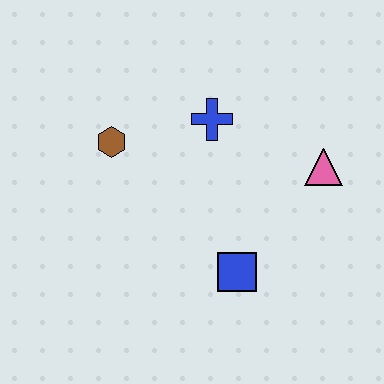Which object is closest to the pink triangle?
The blue cross is closest to the pink triangle.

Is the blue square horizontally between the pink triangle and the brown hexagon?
Yes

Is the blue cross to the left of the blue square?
Yes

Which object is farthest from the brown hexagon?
The pink triangle is farthest from the brown hexagon.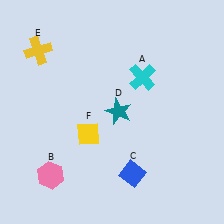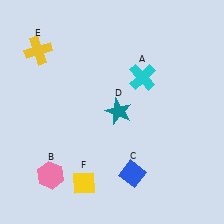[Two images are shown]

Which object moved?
The yellow diamond (F) moved down.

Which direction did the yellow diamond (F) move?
The yellow diamond (F) moved down.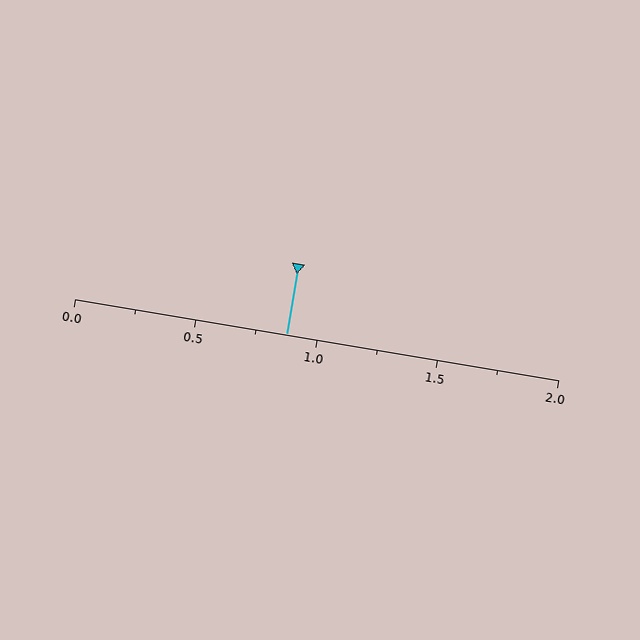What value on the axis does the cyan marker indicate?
The marker indicates approximately 0.88.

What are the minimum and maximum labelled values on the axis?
The axis runs from 0.0 to 2.0.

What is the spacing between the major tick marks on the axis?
The major ticks are spaced 0.5 apart.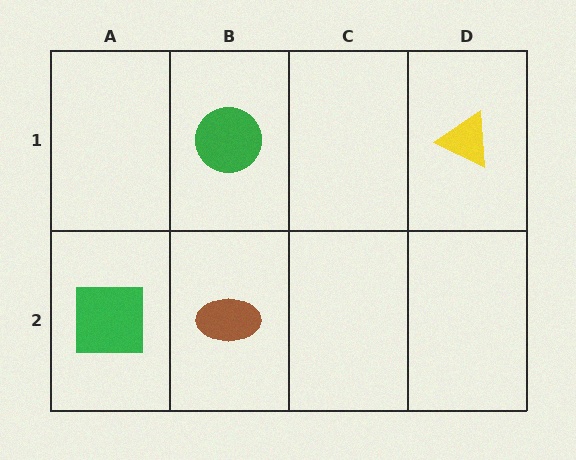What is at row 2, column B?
A brown ellipse.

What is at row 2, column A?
A green square.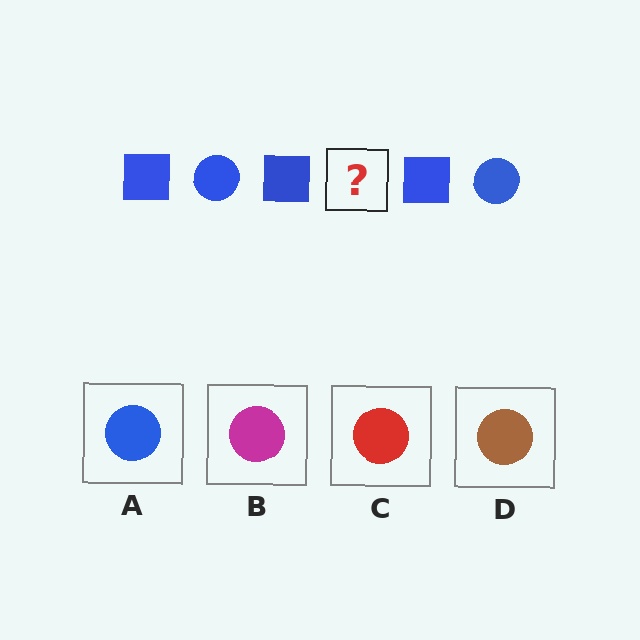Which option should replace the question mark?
Option A.